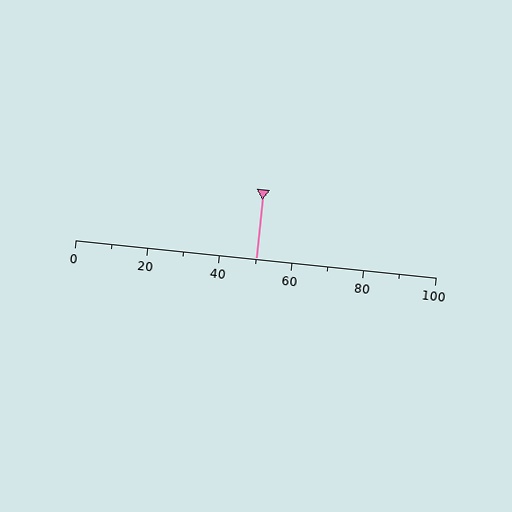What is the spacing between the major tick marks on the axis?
The major ticks are spaced 20 apart.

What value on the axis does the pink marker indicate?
The marker indicates approximately 50.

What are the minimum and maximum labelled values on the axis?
The axis runs from 0 to 100.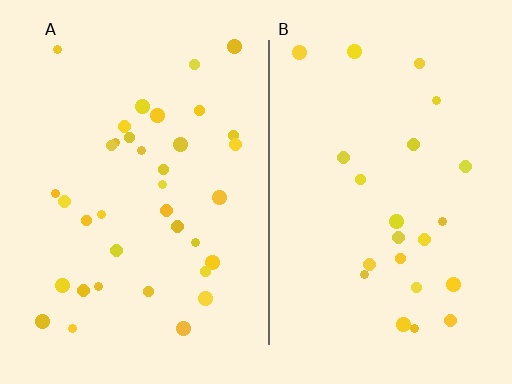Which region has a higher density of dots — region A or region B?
A (the left).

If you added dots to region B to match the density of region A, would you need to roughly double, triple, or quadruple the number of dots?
Approximately double.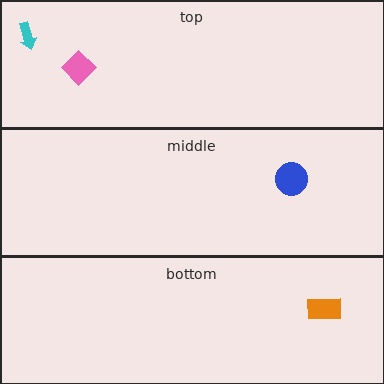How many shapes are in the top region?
2.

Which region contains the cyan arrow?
The top region.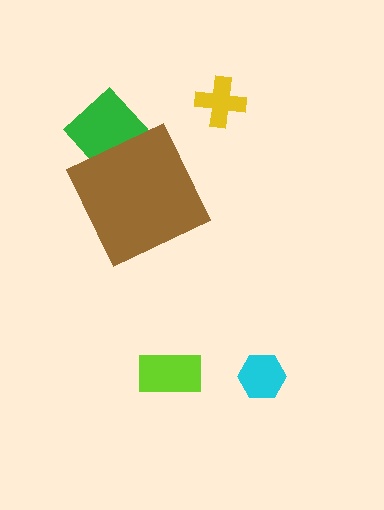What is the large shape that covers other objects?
A brown diamond.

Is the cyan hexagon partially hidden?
No, the cyan hexagon is fully visible.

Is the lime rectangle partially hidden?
No, the lime rectangle is fully visible.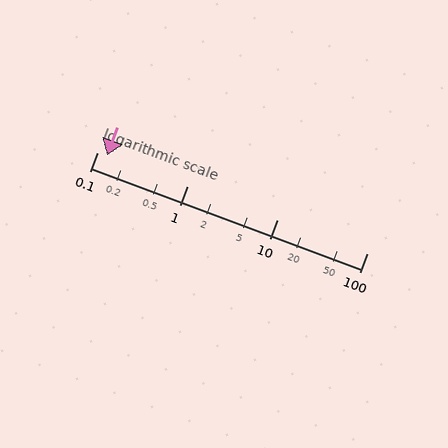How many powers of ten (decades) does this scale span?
The scale spans 3 decades, from 0.1 to 100.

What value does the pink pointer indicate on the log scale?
The pointer indicates approximately 0.13.